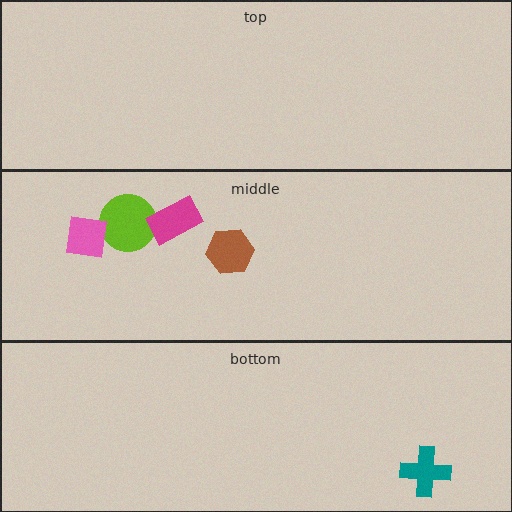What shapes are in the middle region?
The lime circle, the brown hexagon, the magenta rectangle, the pink square.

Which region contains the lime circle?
The middle region.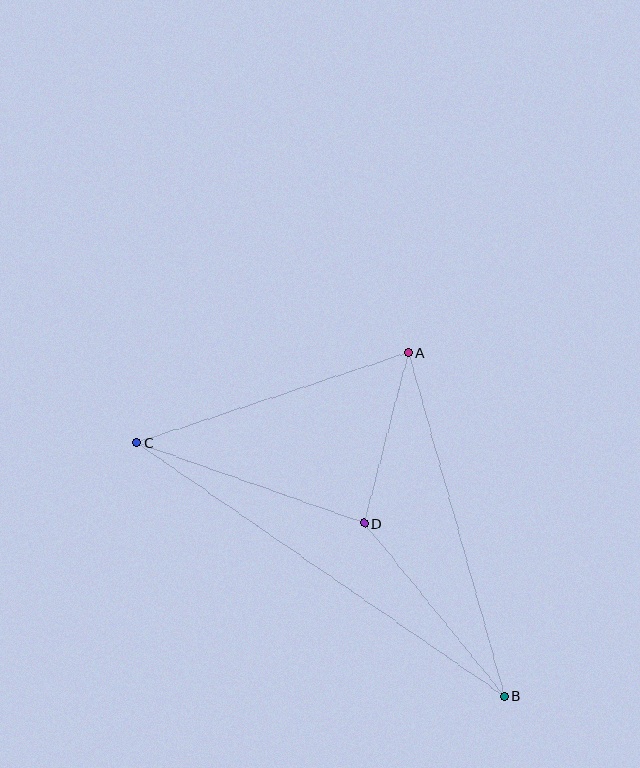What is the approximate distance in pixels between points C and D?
The distance between C and D is approximately 241 pixels.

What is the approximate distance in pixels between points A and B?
The distance between A and B is approximately 357 pixels.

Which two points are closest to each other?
Points A and D are closest to each other.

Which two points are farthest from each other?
Points B and C are farthest from each other.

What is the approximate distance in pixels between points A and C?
The distance between A and C is approximately 286 pixels.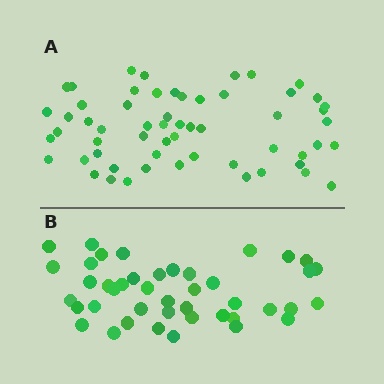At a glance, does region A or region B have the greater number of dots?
Region A (the top region) has more dots.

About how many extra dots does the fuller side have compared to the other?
Region A has approximately 15 more dots than region B.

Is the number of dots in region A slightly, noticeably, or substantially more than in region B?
Region A has noticeably more, but not dramatically so. The ratio is roughly 1.3 to 1.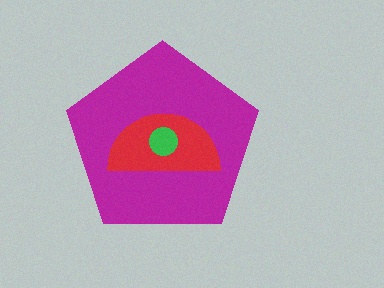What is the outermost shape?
The magenta pentagon.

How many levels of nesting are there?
3.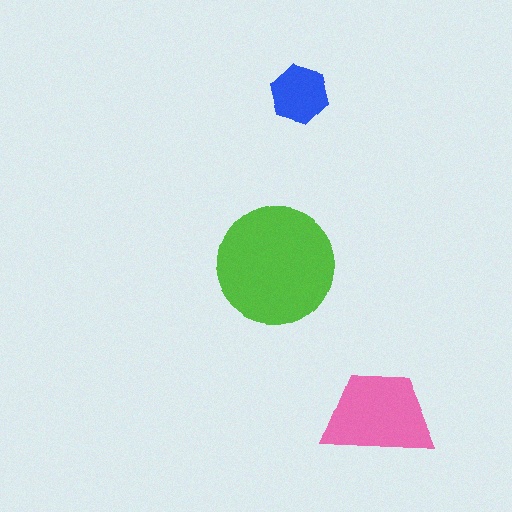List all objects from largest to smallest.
The lime circle, the pink trapezoid, the blue hexagon.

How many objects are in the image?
There are 3 objects in the image.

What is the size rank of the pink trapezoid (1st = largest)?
2nd.